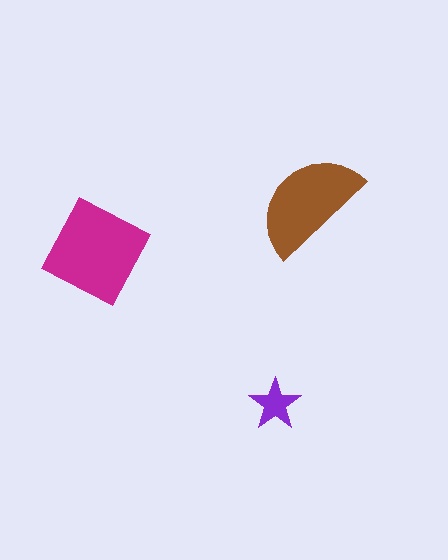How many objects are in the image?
There are 3 objects in the image.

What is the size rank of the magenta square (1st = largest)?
1st.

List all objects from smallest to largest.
The purple star, the brown semicircle, the magenta square.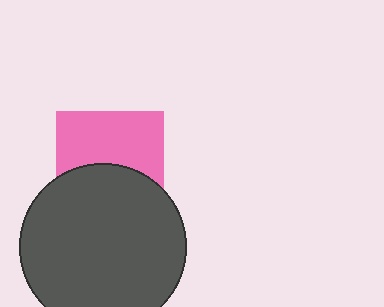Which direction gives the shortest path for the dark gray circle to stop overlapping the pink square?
Moving down gives the shortest separation.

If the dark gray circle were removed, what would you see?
You would see the complete pink square.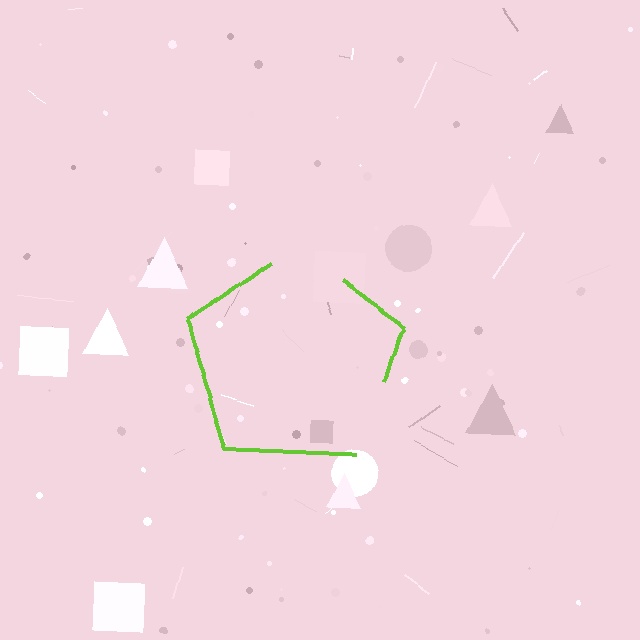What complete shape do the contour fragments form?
The contour fragments form a pentagon.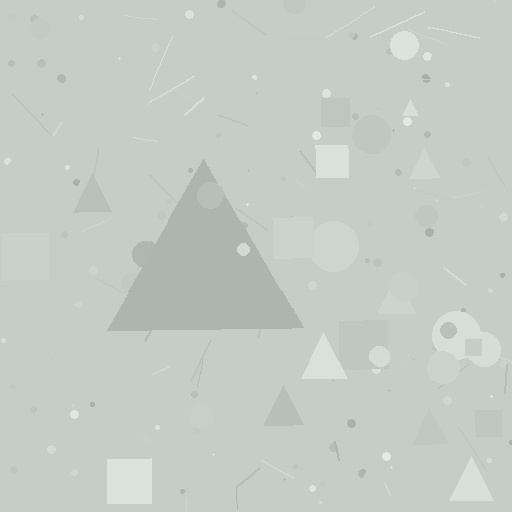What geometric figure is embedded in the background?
A triangle is embedded in the background.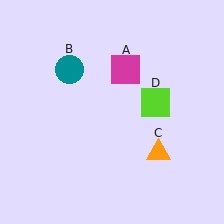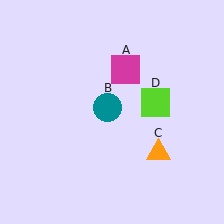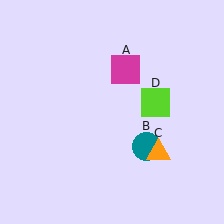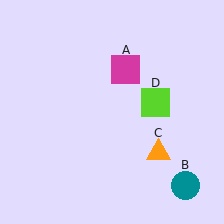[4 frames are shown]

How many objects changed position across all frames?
1 object changed position: teal circle (object B).